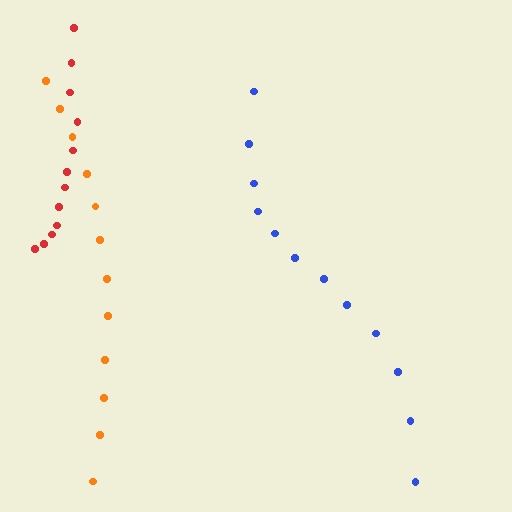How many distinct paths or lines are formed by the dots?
There are 3 distinct paths.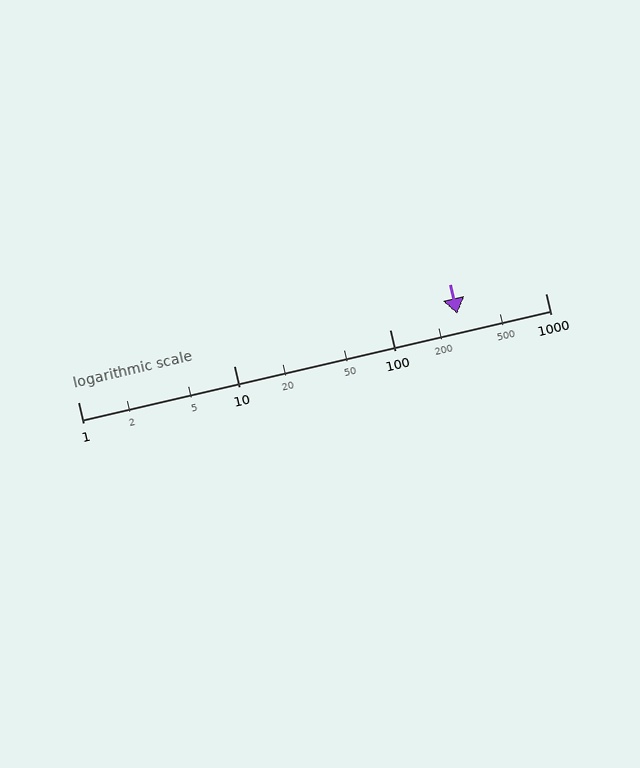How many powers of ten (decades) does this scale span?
The scale spans 3 decades, from 1 to 1000.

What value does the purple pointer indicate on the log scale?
The pointer indicates approximately 270.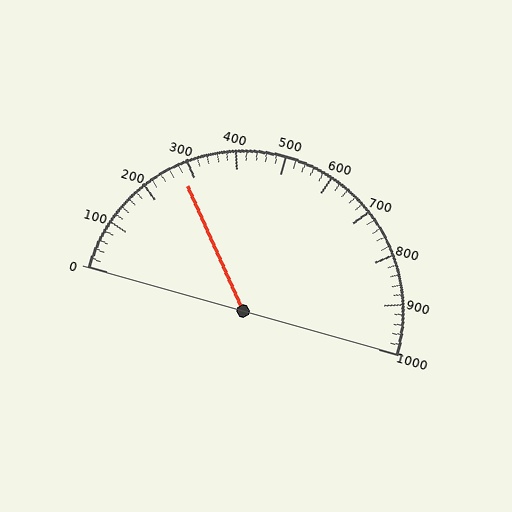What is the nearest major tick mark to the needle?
The nearest major tick mark is 300.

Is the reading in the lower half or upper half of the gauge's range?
The reading is in the lower half of the range (0 to 1000).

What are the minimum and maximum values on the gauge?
The gauge ranges from 0 to 1000.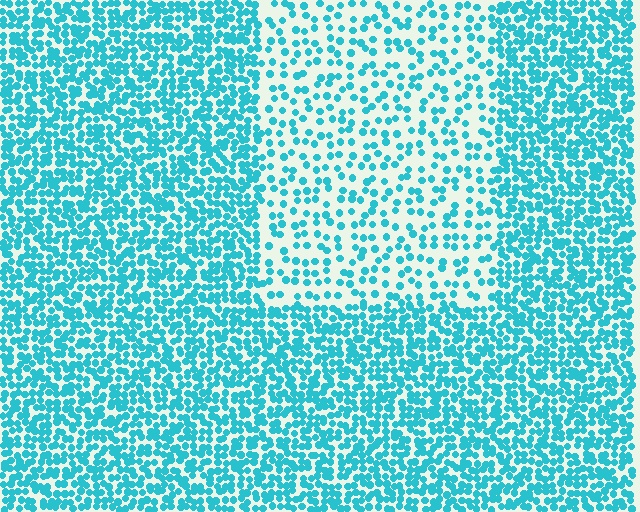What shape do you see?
I see a rectangle.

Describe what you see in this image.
The image contains small cyan elements arranged at two different densities. A rectangle-shaped region is visible where the elements are less densely packed than the surrounding area.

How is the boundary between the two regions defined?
The boundary is defined by a change in element density (approximately 2.3x ratio). All elements are the same color, size, and shape.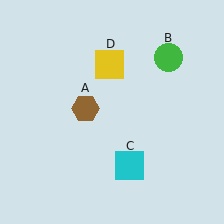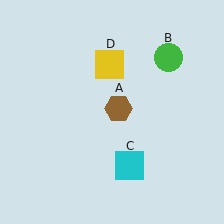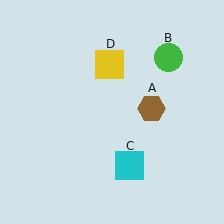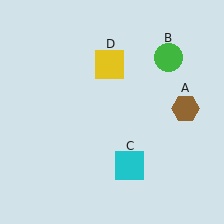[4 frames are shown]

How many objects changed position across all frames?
1 object changed position: brown hexagon (object A).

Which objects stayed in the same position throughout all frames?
Green circle (object B) and cyan square (object C) and yellow square (object D) remained stationary.